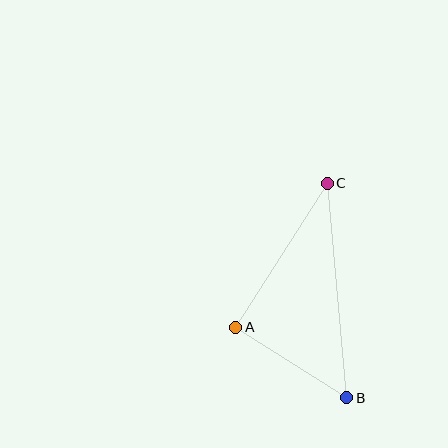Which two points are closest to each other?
Points A and B are closest to each other.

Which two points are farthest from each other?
Points B and C are farthest from each other.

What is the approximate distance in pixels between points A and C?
The distance between A and C is approximately 170 pixels.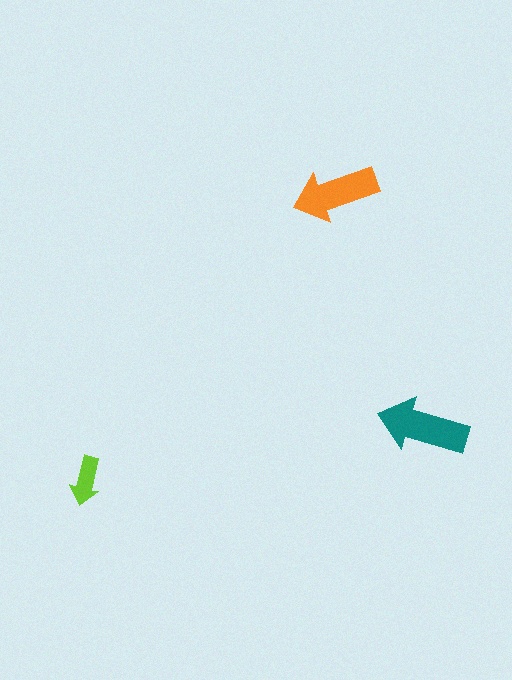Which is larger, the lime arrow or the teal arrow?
The teal one.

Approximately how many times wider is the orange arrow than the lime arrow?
About 1.5 times wider.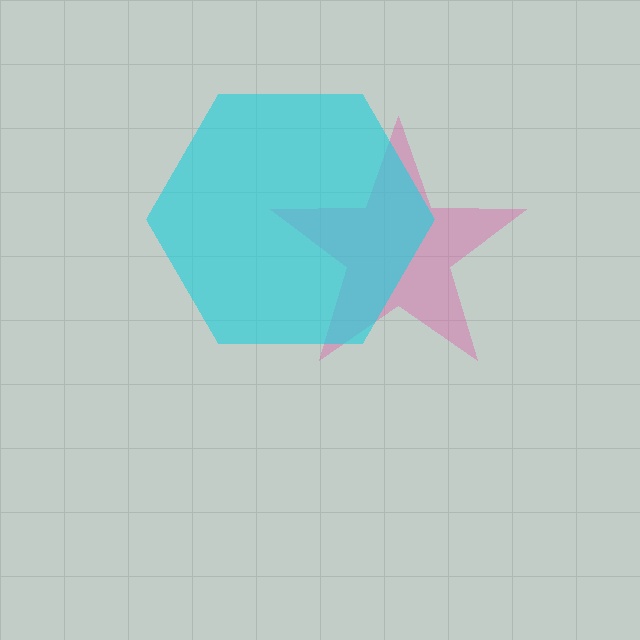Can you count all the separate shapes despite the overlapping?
Yes, there are 2 separate shapes.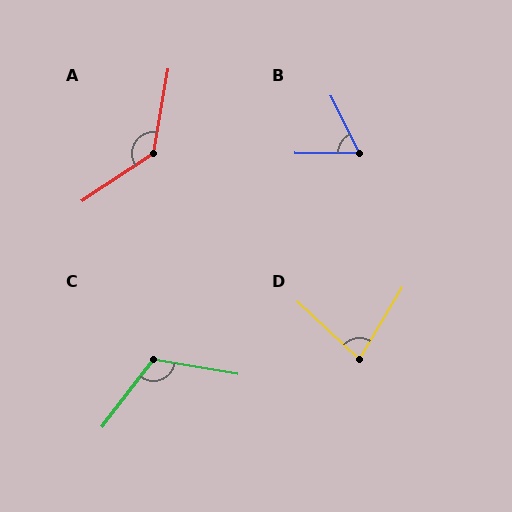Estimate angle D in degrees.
Approximately 78 degrees.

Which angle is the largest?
A, at approximately 133 degrees.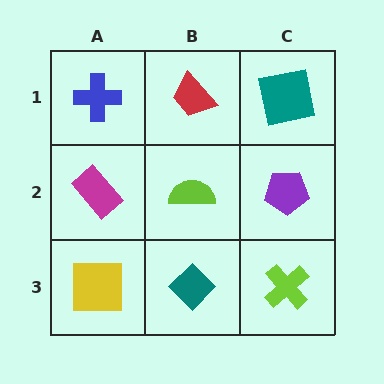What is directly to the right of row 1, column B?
A teal square.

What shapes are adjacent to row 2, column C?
A teal square (row 1, column C), a lime cross (row 3, column C), a lime semicircle (row 2, column B).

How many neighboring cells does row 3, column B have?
3.